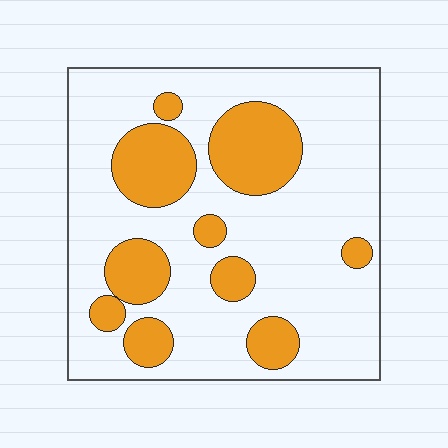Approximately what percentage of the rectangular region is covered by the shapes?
Approximately 25%.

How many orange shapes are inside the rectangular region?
10.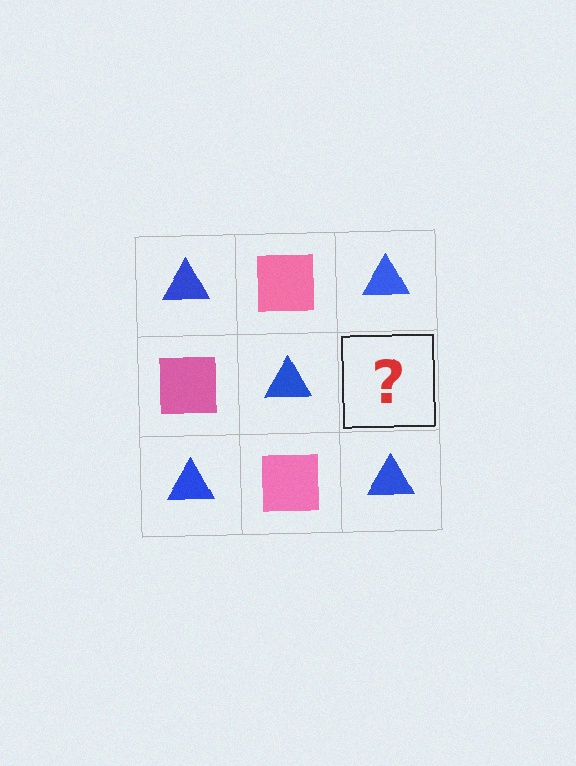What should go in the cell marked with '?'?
The missing cell should contain a pink square.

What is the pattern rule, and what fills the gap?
The rule is that it alternates blue triangle and pink square in a checkerboard pattern. The gap should be filled with a pink square.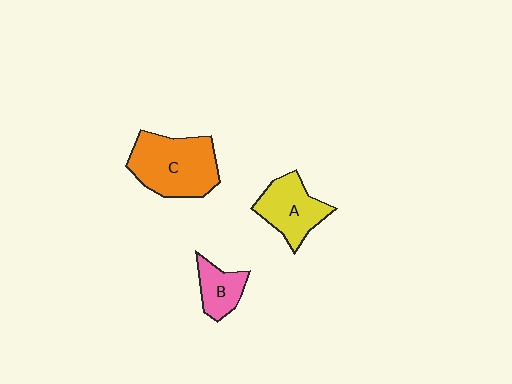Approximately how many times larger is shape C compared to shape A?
Approximately 1.5 times.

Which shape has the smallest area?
Shape B (pink).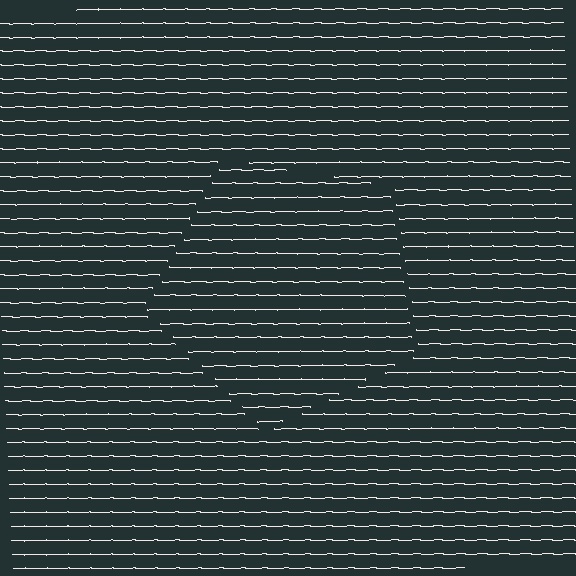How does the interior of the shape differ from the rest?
The interior of the shape contains the same grating, shifted by half a period — the contour is defined by the phase discontinuity where line-ends from the inner and outer gratings abut.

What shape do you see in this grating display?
An illusory pentagon. The interior of the shape contains the same grating, shifted by half a period — the contour is defined by the phase discontinuity where line-ends from the inner and outer gratings abut.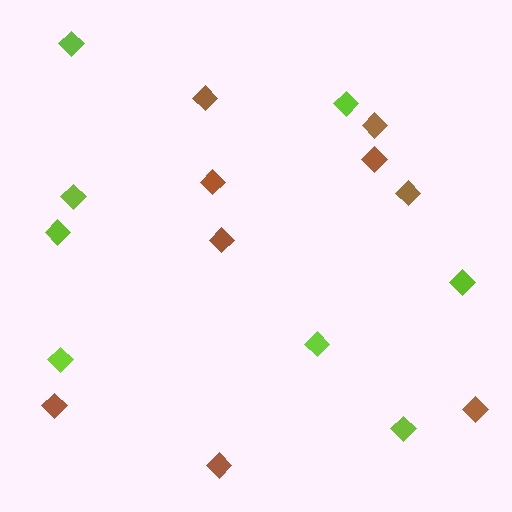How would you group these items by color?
There are 2 groups: one group of brown diamonds (9) and one group of lime diamonds (8).